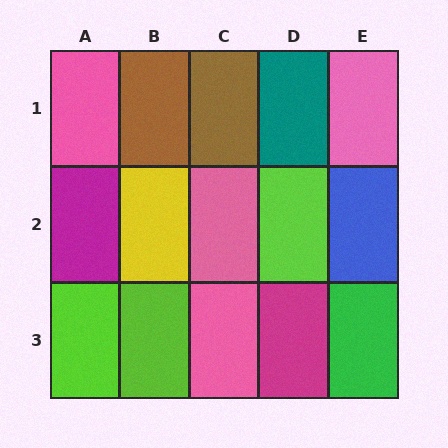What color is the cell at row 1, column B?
Brown.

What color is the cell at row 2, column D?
Lime.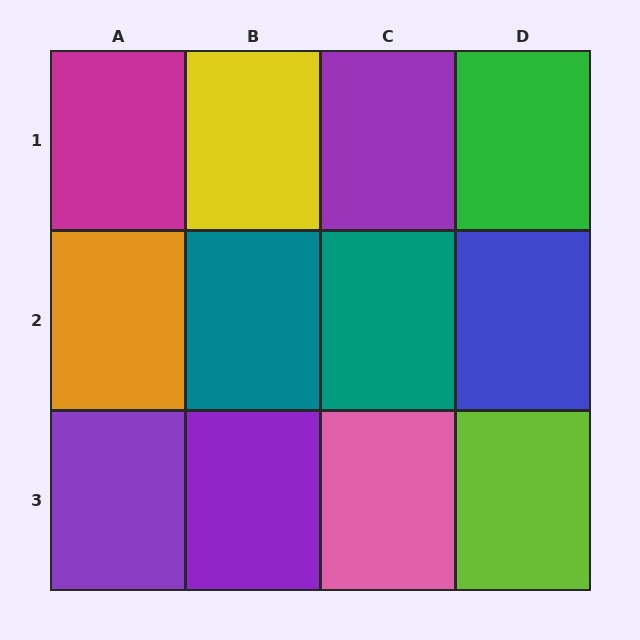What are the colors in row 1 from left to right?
Magenta, yellow, purple, green.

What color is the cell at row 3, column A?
Purple.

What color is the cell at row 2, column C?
Teal.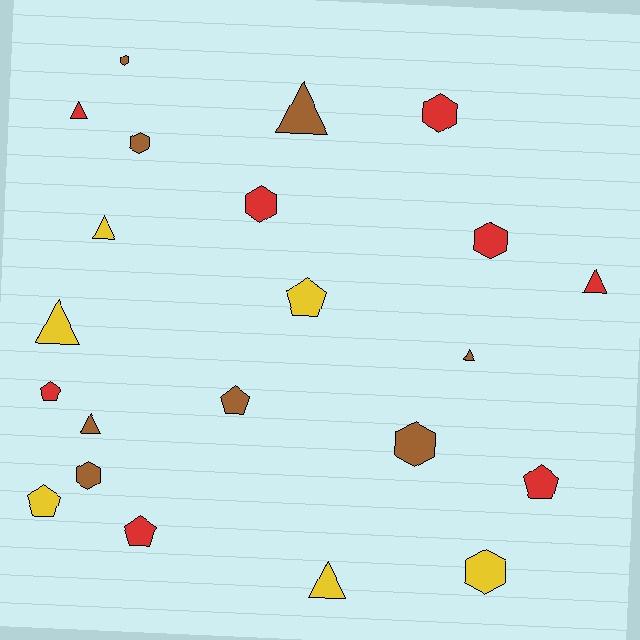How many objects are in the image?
There are 22 objects.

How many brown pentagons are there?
There is 1 brown pentagon.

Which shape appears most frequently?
Hexagon, with 8 objects.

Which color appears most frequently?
Red, with 8 objects.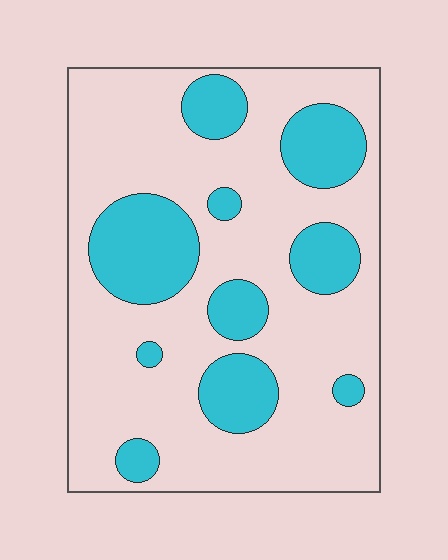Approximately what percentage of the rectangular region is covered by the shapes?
Approximately 25%.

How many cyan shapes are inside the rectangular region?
10.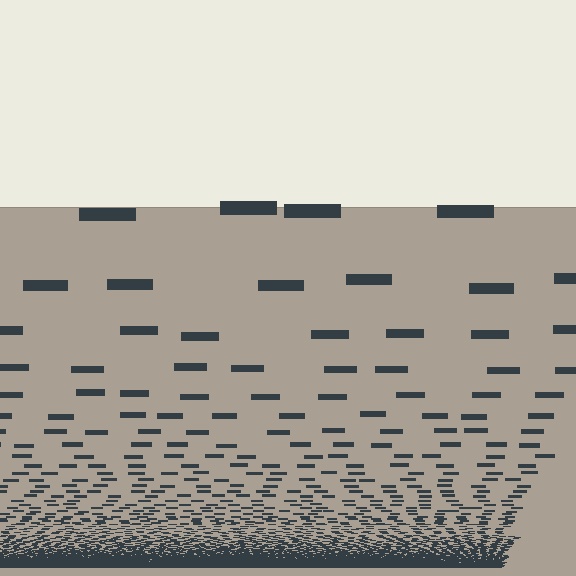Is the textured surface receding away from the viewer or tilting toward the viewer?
The surface appears to tilt toward the viewer. Texture elements get larger and sparser toward the top.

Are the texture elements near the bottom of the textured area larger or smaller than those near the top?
Smaller. The gradient is inverted — elements near the bottom are smaller and denser.